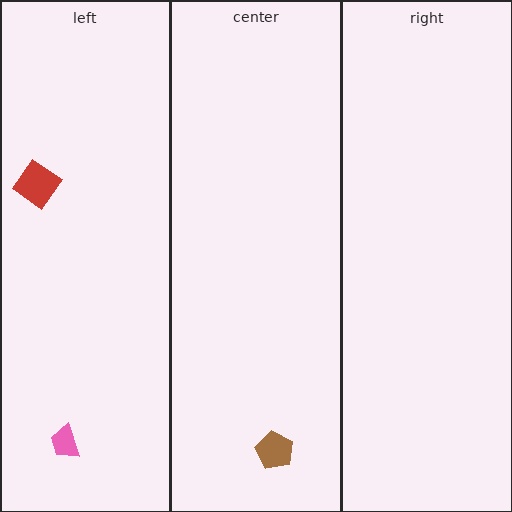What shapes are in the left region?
The pink trapezoid, the red diamond.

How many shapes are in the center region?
1.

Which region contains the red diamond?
The left region.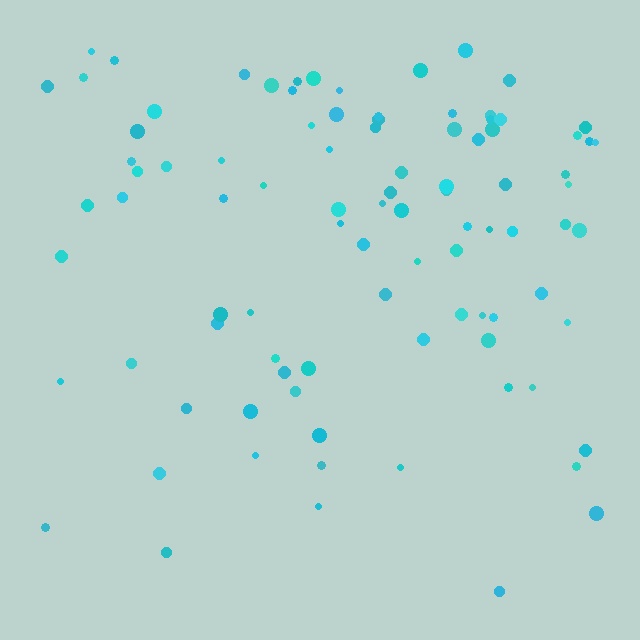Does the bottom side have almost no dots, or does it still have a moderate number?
Still a moderate number, just noticeably fewer than the top.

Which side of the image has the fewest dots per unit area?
The bottom.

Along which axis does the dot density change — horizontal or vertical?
Vertical.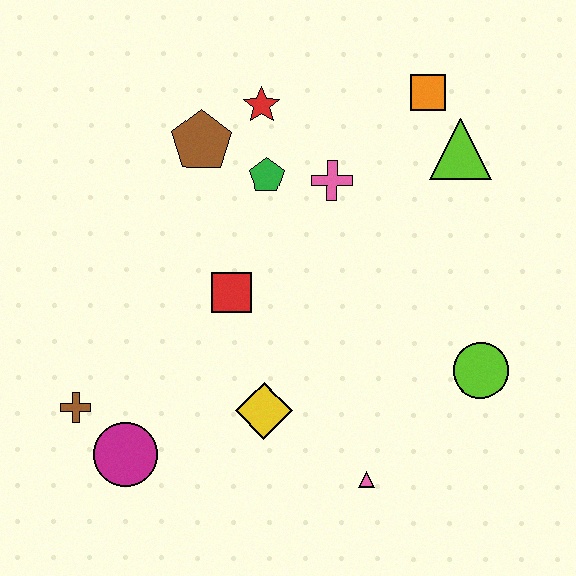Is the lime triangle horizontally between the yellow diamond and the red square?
No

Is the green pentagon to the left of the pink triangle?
Yes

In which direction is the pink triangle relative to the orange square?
The pink triangle is below the orange square.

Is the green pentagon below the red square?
No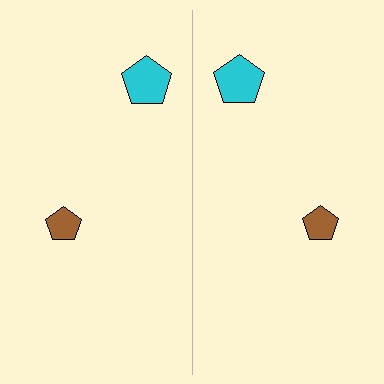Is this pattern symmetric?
Yes, this pattern has bilateral (reflection) symmetry.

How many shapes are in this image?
There are 4 shapes in this image.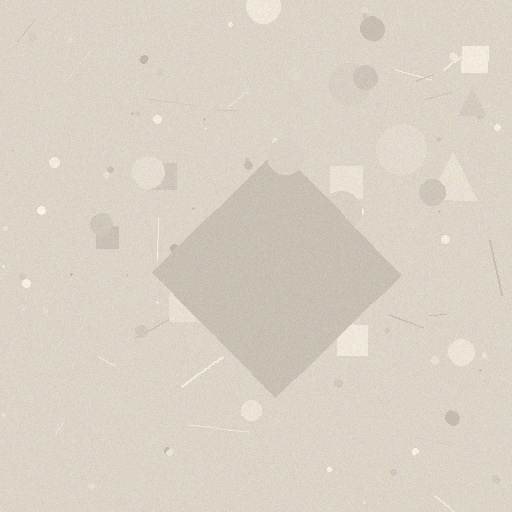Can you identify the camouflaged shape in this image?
The camouflaged shape is a diamond.